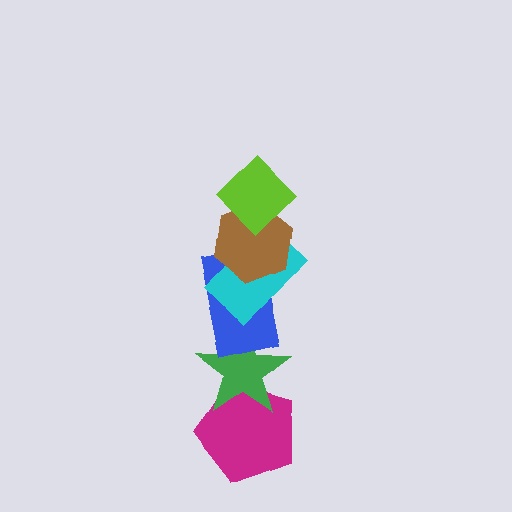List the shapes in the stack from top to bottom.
From top to bottom: the lime diamond, the brown hexagon, the cyan rectangle, the blue rectangle, the green star, the magenta pentagon.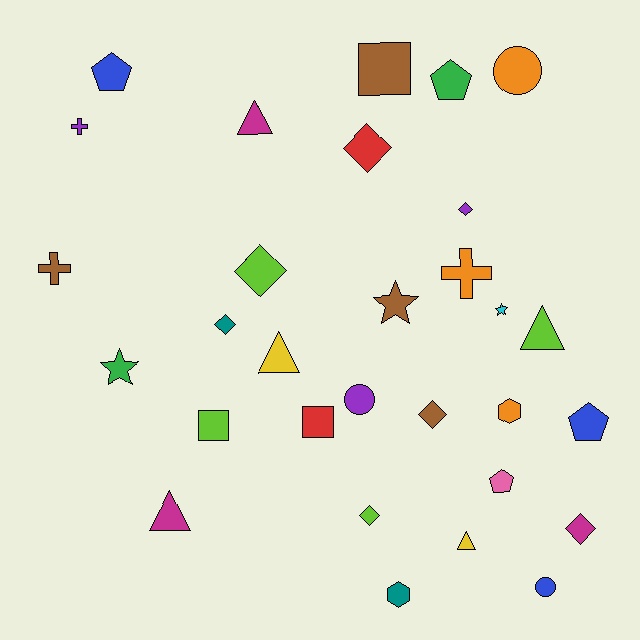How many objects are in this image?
There are 30 objects.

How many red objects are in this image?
There are 2 red objects.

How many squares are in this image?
There are 3 squares.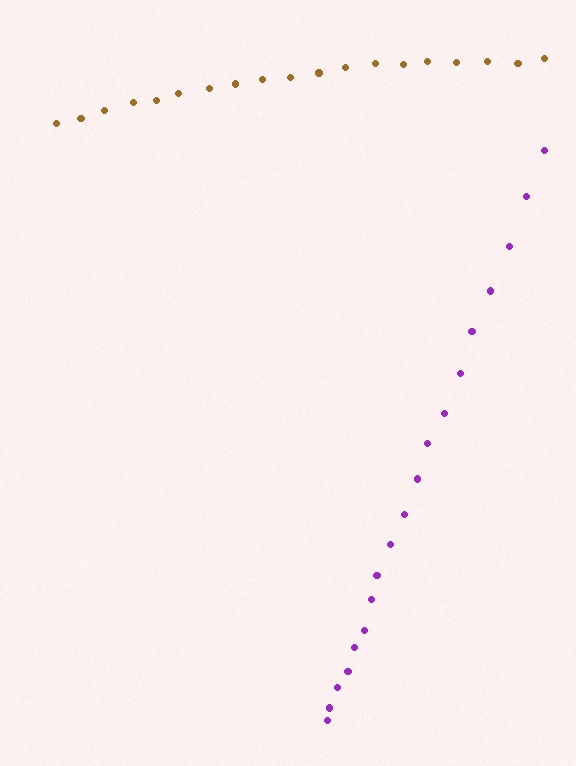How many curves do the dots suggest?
There are 2 distinct paths.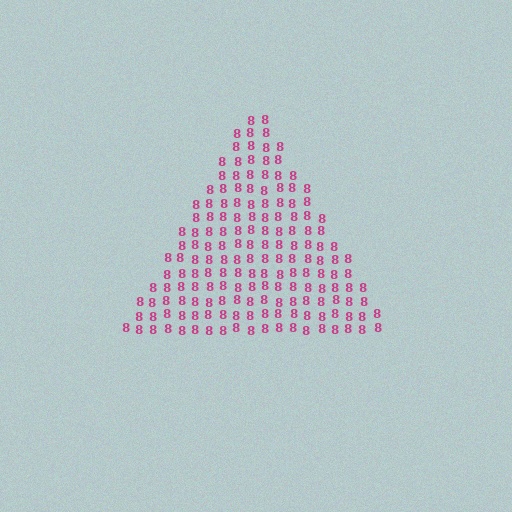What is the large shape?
The large shape is a triangle.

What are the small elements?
The small elements are digit 8's.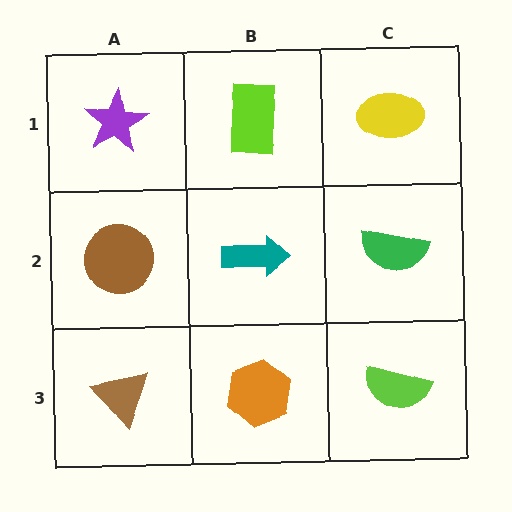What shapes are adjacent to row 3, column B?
A teal arrow (row 2, column B), a brown triangle (row 3, column A), a lime semicircle (row 3, column C).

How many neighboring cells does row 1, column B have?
3.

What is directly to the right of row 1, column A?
A lime rectangle.